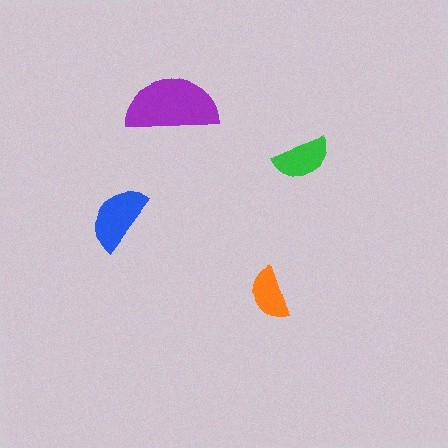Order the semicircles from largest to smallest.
the purple one, the blue one, the green one, the orange one.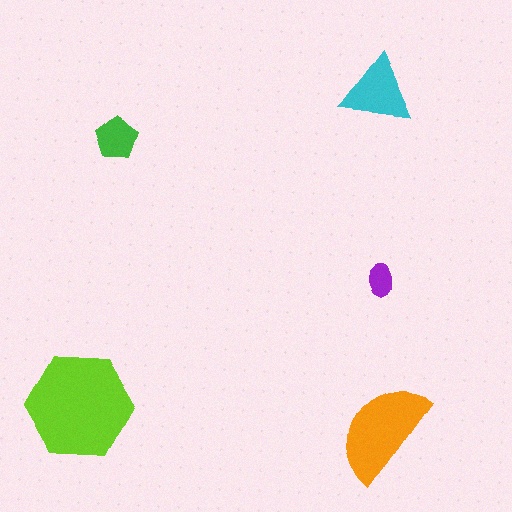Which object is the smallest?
The purple ellipse.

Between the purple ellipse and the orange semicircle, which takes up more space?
The orange semicircle.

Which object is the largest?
The lime hexagon.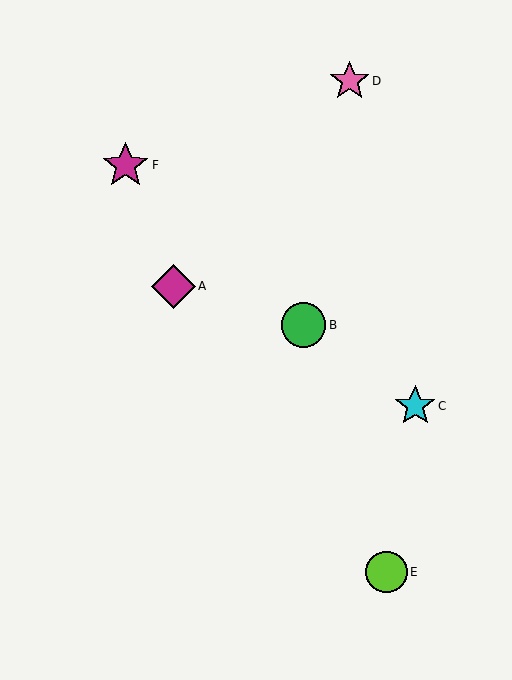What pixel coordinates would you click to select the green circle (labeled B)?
Click at (303, 325) to select the green circle B.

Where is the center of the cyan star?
The center of the cyan star is at (415, 406).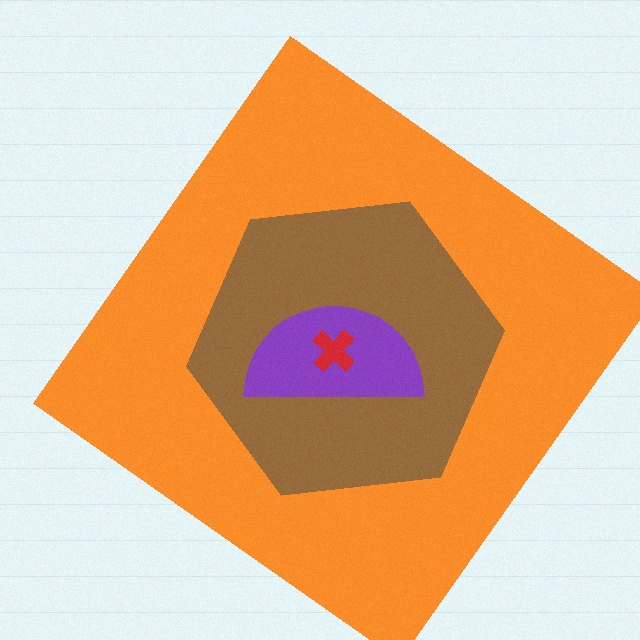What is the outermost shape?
The orange diamond.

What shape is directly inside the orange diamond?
The brown hexagon.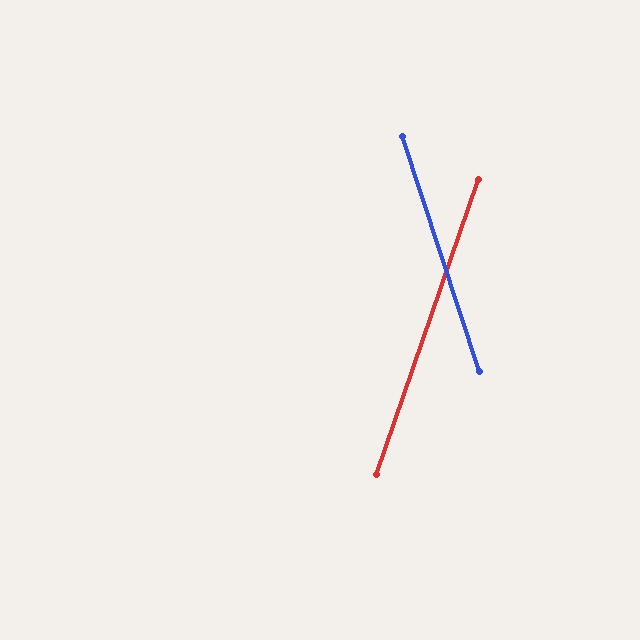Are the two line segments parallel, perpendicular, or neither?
Neither parallel nor perpendicular — they differ by about 37°.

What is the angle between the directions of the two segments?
Approximately 37 degrees.